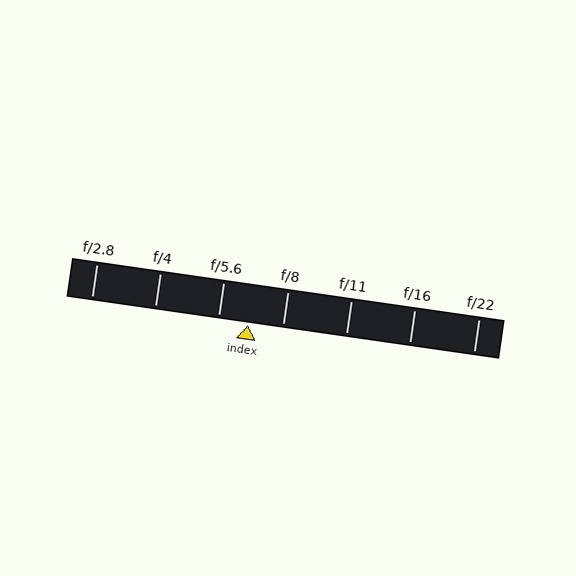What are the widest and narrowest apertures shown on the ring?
The widest aperture shown is f/2.8 and the narrowest is f/22.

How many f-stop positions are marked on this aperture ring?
There are 7 f-stop positions marked.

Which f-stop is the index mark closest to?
The index mark is closest to f/5.6.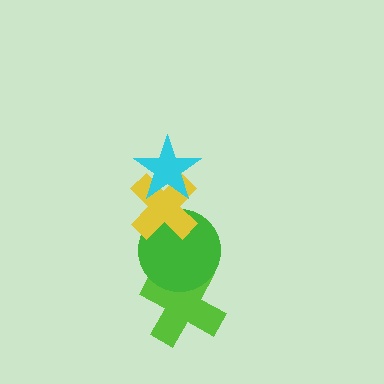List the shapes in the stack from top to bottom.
From top to bottom: the cyan star, the yellow cross, the green circle, the lime cross.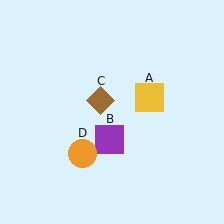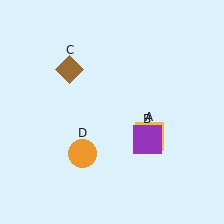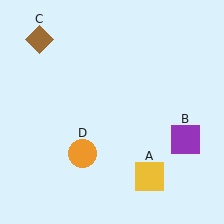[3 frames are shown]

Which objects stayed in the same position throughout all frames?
Orange circle (object D) remained stationary.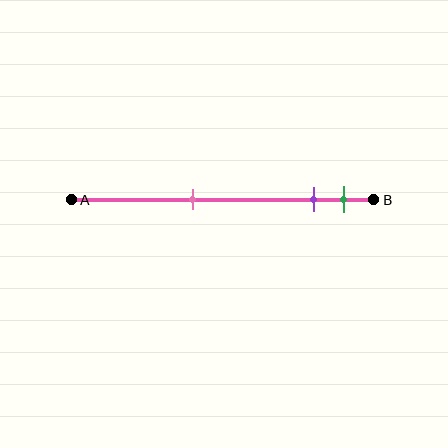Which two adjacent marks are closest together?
The purple and green marks are the closest adjacent pair.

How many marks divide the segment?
There are 3 marks dividing the segment.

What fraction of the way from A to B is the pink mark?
The pink mark is approximately 40% (0.4) of the way from A to B.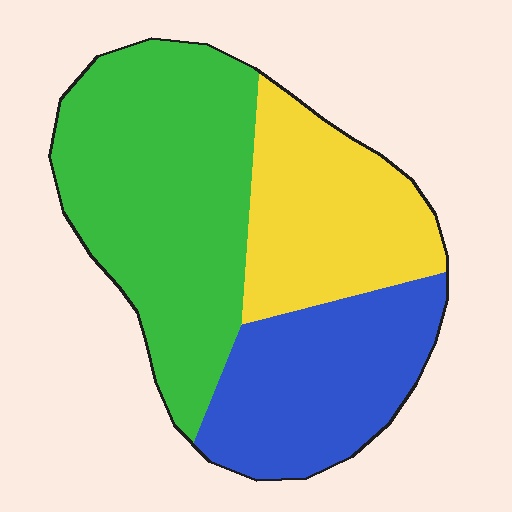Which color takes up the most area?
Green, at roughly 45%.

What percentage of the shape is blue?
Blue takes up between a quarter and a half of the shape.